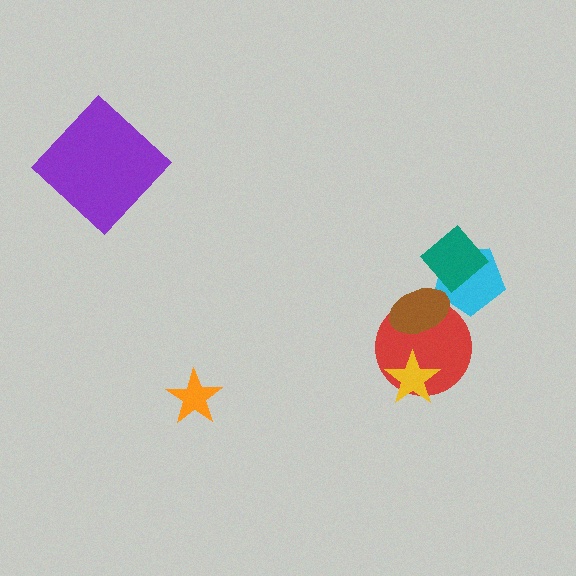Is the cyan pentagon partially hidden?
Yes, it is partially covered by another shape.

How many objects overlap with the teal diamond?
1 object overlaps with the teal diamond.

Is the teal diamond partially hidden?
No, no other shape covers it.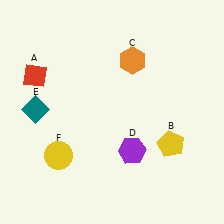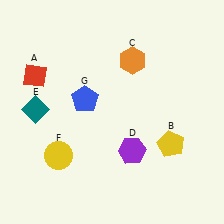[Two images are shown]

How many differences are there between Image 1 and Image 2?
There is 1 difference between the two images.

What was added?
A blue pentagon (G) was added in Image 2.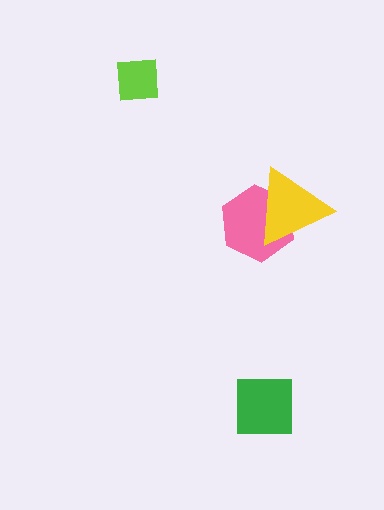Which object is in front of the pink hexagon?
The yellow triangle is in front of the pink hexagon.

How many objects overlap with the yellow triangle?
1 object overlaps with the yellow triangle.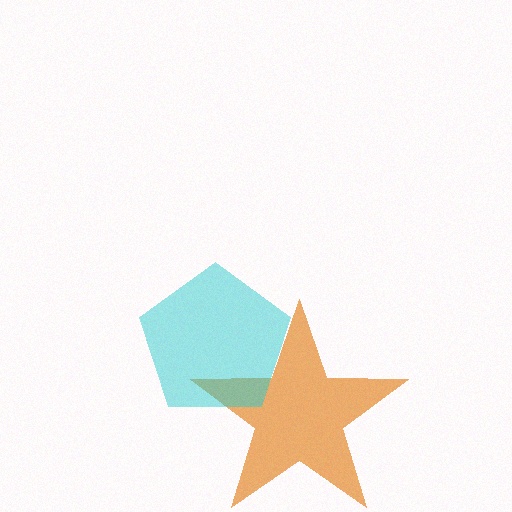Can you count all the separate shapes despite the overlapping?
Yes, there are 2 separate shapes.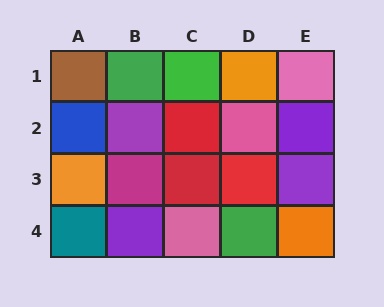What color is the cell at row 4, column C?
Pink.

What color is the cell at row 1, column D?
Orange.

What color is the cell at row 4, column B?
Purple.